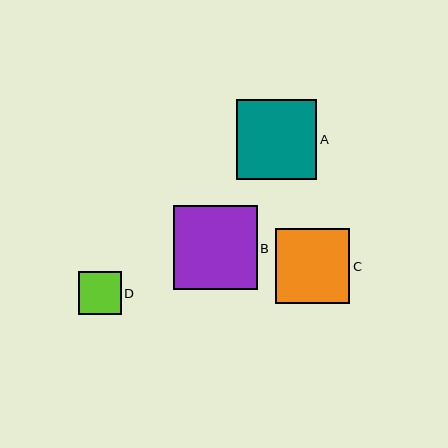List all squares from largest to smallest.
From largest to smallest: B, A, C, D.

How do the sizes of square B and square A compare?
Square B and square A are approximately the same size.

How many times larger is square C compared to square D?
Square C is approximately 1.7 times the size of square D.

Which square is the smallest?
Square D is the smallest with a size of approximately 43 pixels.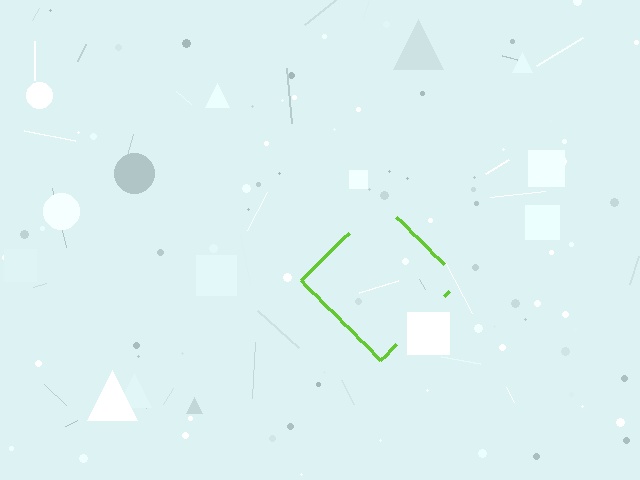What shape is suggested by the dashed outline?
The dashed outline suggests a diamond.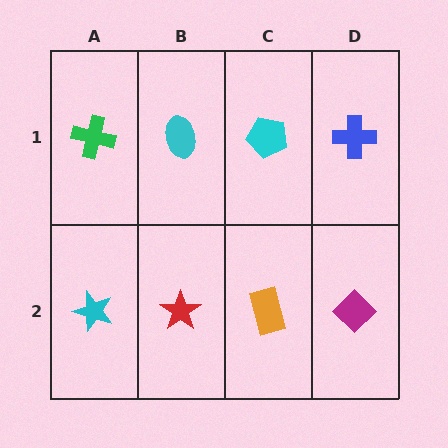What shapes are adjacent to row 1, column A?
A cyan star (row 2, column A), a cyan ellipse (row 1, column B).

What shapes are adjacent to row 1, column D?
A magenta diamond (row 2, column D), a cyan pentagon (row 1, column C).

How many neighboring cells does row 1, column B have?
3.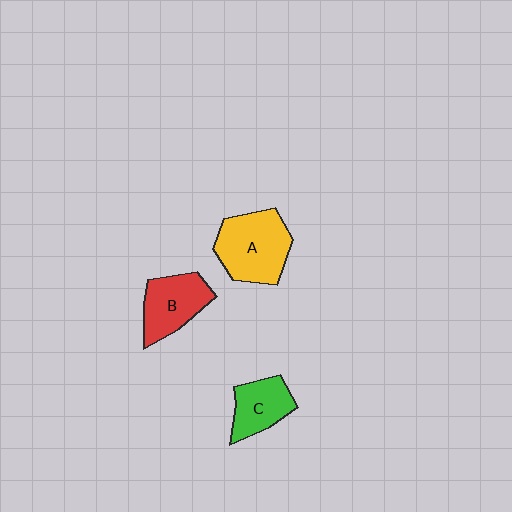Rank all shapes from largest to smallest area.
From largest to smallest: A (yellow), B (red), C (green).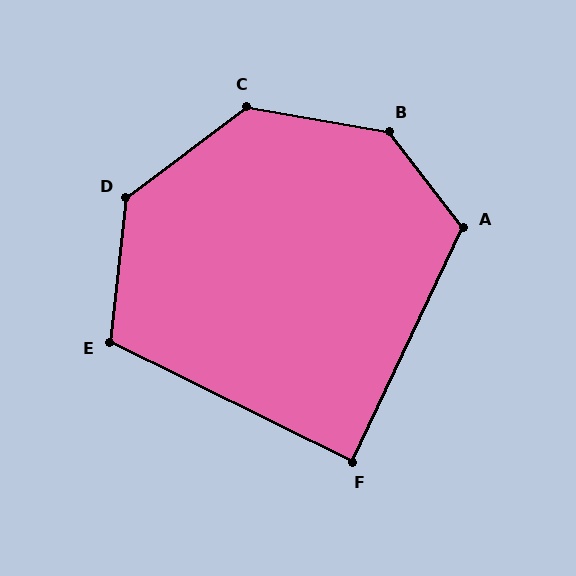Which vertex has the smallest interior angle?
F, at approximately 89 degrees.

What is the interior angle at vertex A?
Approximately 117 degrees (obtuse).